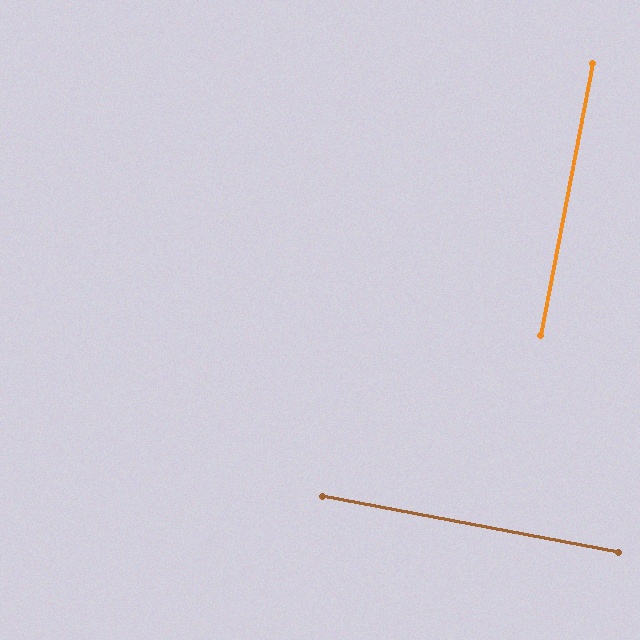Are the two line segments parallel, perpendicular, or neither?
Perpendicular — they meet at approximately 90°.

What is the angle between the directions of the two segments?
Approximately 90 degrees.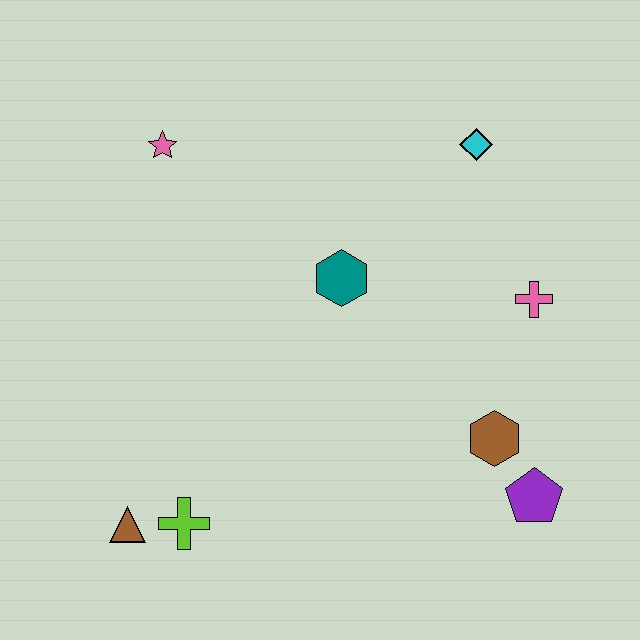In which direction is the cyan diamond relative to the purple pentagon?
The cyan diamond is above the purple pentagon.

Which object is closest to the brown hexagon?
The purple pentagon is closest to the brown hexagon.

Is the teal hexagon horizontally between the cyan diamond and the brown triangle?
Yes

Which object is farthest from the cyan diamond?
The brown triangle is farthest from the cyan diamond.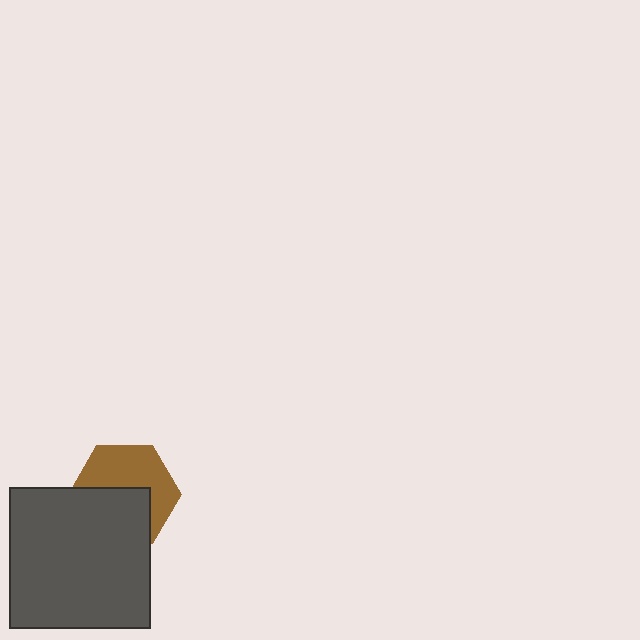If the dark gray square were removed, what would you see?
You would see the complete brown hexagon.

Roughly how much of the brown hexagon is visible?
About half of it is visible (roughly 53%).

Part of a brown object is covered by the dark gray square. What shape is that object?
It is a hexagon.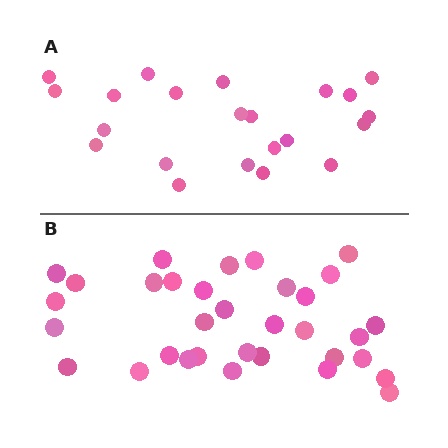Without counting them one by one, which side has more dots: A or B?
Region B (the bottom region) has more dots.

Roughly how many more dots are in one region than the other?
Region B has roughly 12 or so more dots than region A.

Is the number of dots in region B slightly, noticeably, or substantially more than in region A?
Region B has substantially more. The ratio is roughly 1.5 to 1.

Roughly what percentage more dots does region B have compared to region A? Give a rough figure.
About 50% more.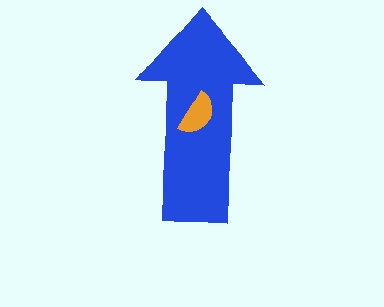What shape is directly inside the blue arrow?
The orange semicircle.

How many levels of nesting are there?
2.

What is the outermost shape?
The blue arrow.